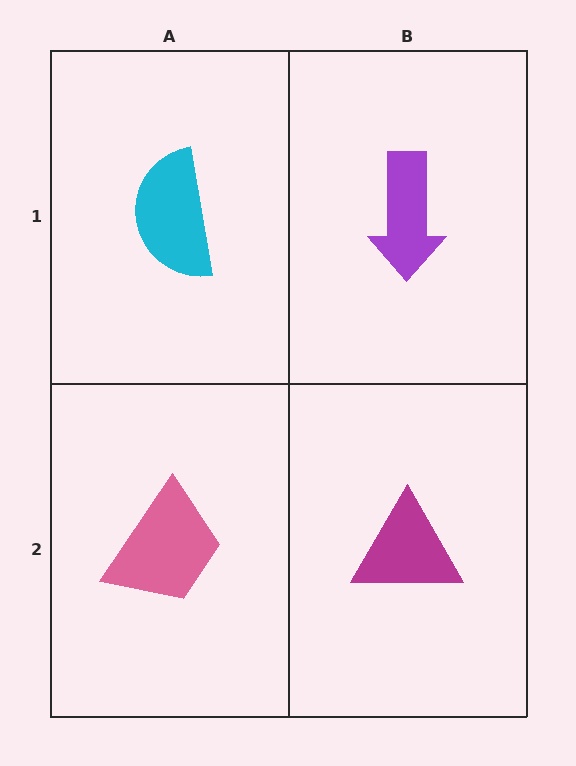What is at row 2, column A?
A pink trapezoid.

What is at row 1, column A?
A cyan semicircle.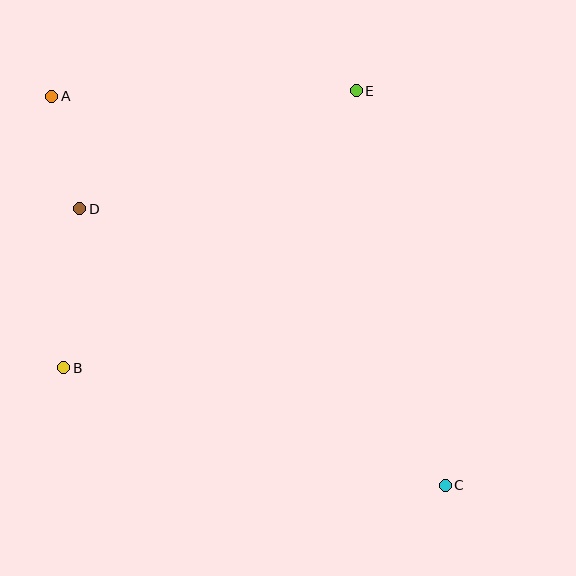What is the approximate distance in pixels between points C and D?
The distance between C and D is approximately 458 pixels.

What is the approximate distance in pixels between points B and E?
The distance between B and E is approximately 403 pixels.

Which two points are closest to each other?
Points A and D are closest to each other.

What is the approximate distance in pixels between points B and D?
The distance between B and D is approximately 160 pixels.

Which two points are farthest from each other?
Points A and C are farthest from each other.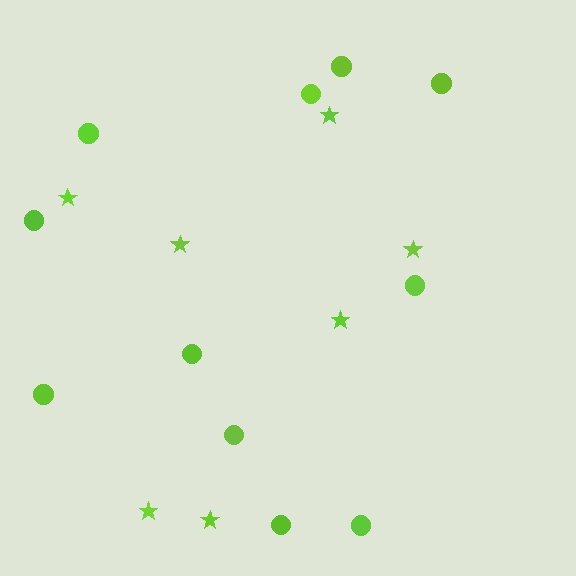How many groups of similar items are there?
There are 2 groups: one group of stars (7) and one group of circles (11).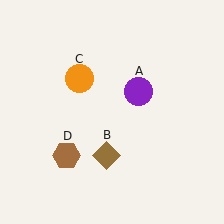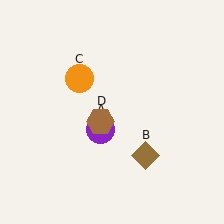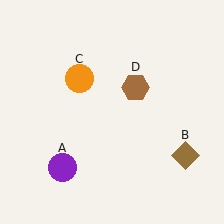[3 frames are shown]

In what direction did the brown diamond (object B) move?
The brown diamond (object B) moved right.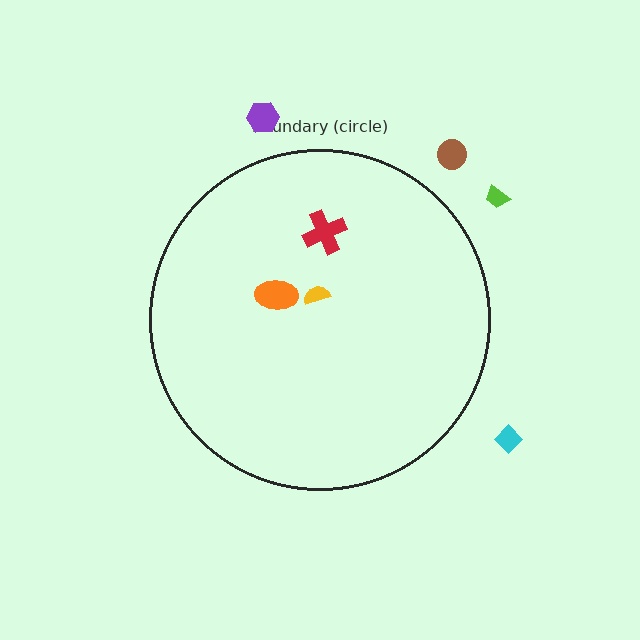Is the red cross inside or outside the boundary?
Inside.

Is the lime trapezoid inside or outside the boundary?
Outside.